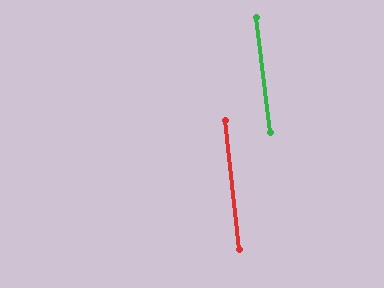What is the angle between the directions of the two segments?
Approximately 0 degrees.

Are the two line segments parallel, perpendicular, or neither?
Parallel — their directions differ by only 0.4°.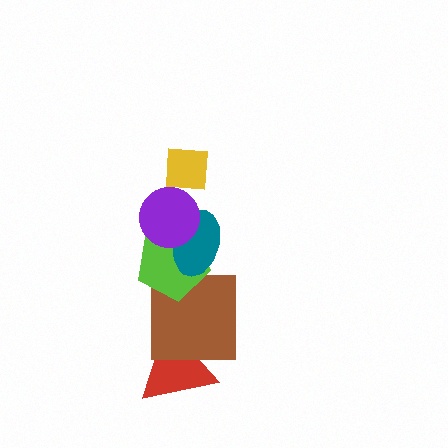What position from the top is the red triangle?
The red triangle is 6th from the top.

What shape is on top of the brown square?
The lime pentagon is on top of the brown square.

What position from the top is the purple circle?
The purple circle is 2nd from the top.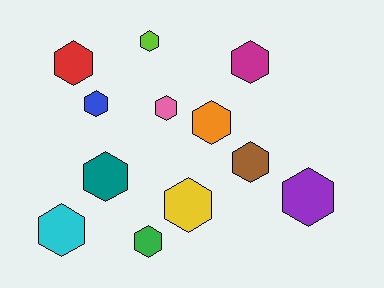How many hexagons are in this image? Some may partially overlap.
There are 12 hexagons.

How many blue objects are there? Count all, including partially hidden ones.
There is 1 blue object.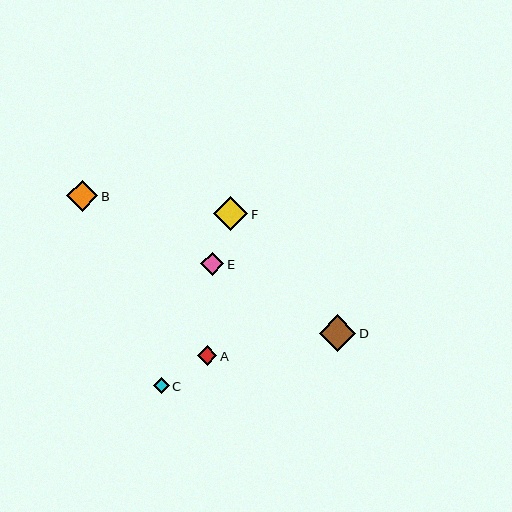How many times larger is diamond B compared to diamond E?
Diamond B is approximately 1.3 times the size of diamond E.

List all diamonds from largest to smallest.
From largest to smallest: D, F, B, E, A, C.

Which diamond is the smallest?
Diamond C is the smallest with a size of approximately 16 pixels.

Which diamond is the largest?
Diamond D is the largest with a size of approximately 37 pixels.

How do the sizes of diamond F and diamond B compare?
Diamond F and diamond B are approximately the same size.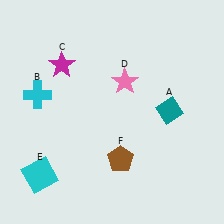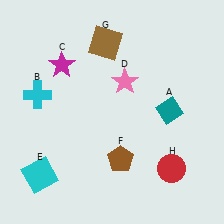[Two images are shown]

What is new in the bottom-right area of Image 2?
A red circle (H) was added in the bottom-right area of Image 2.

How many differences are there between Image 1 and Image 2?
There are 2 differences between the two images.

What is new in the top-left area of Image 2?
A brown square (G) was added in the top-left area of Image 2.